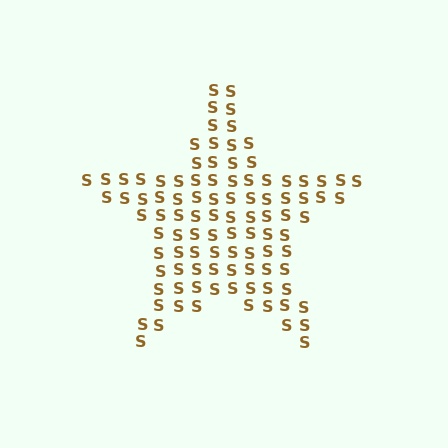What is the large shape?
The large shape is a star.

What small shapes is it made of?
It is made of small letter S's.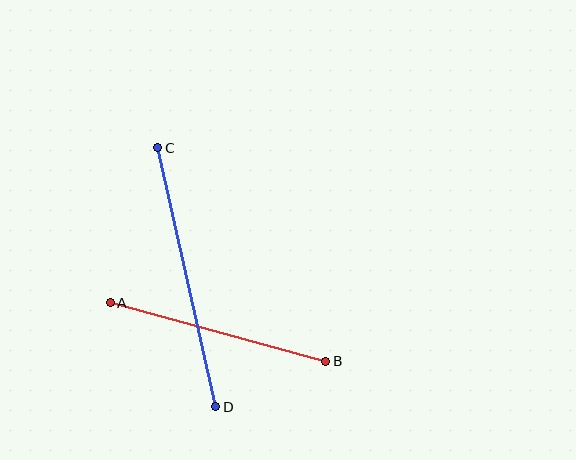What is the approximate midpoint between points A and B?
The midpoint is at approximately (218, 332) pixels.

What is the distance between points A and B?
The distance is approximately 224 pixels.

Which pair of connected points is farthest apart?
Points C and D are farthest apart.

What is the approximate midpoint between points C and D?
The midpoint is at approximately (187, 277) pixels.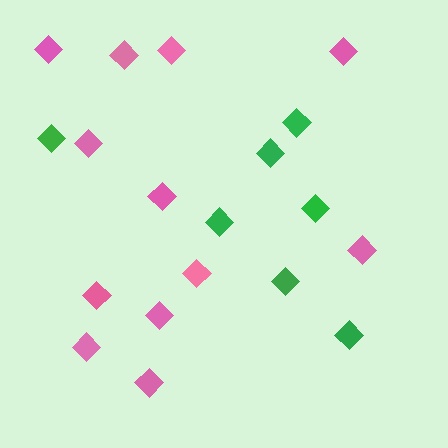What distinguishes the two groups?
There are 2 groups: one group of green diamonds (7) and one group of pink diamonds (12).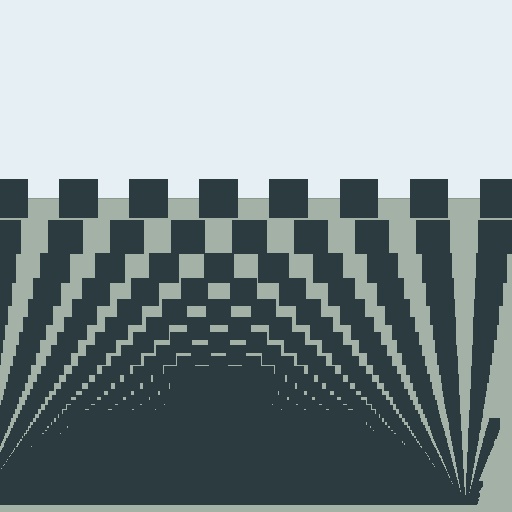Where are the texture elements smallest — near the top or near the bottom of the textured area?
Near the bottom.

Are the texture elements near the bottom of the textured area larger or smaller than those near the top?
Smaller. The gradient is inverted — elements near the bottom are smaller and denser.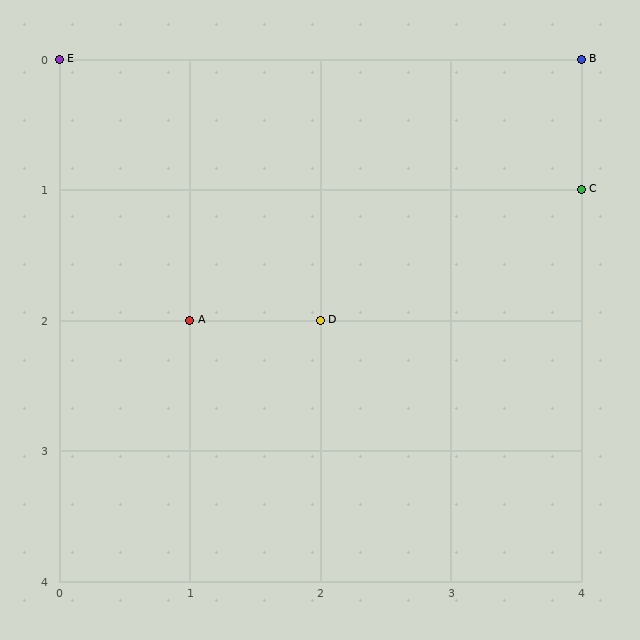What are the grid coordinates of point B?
Point B is at grid coordinates (4, 0).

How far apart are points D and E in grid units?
Points D and E are 2 columns and 2 rows apart (about 2.8 grid units diagonally).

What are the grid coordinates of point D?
Point D is at grid coordinates (2, 2).